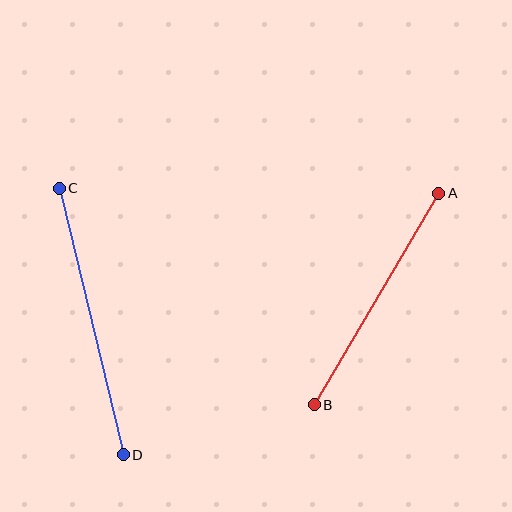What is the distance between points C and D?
The distance is approximately 274 pixels.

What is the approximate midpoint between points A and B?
The midpoint is at approximately (377, 299) pixels.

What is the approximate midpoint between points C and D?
The midpoint is at approximately (91, 321) pixels.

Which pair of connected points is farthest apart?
Points C and D are farthest apart.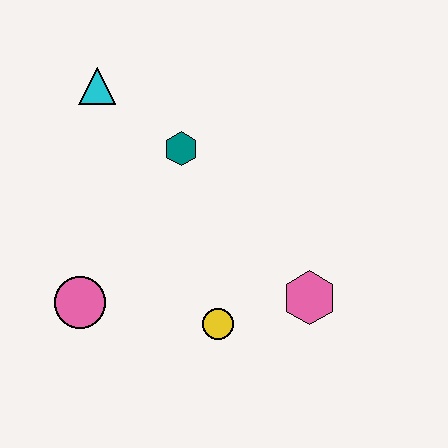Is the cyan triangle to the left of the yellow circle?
Yes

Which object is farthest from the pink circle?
The pink hexagon is farthest from the pink circle.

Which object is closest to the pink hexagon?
The yellow circle is closest to the pink hexagon.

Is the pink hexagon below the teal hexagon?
Yes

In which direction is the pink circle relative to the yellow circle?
The pink circle is to the left of the yellow circle.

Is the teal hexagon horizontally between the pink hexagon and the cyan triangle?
Yes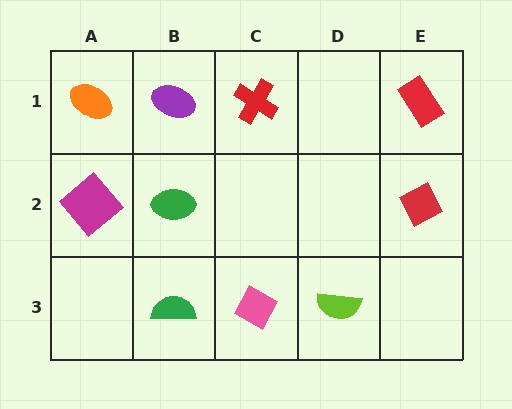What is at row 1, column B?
A purple ellipse.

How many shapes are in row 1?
4 shapes.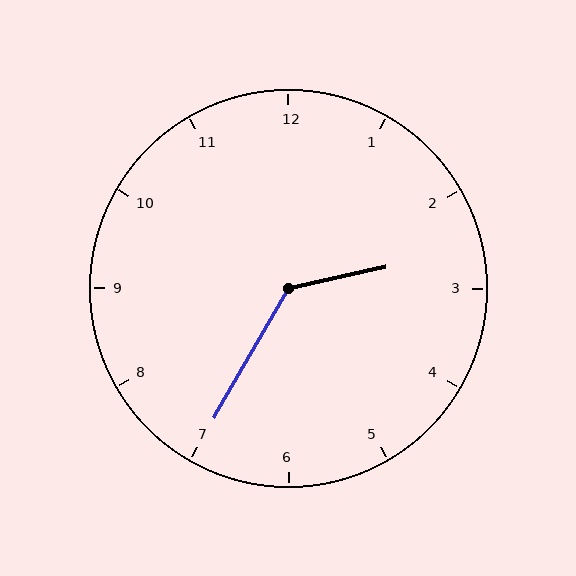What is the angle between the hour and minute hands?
Approximately 132 degrees.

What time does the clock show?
2:35.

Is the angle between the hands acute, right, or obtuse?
It is obtuse.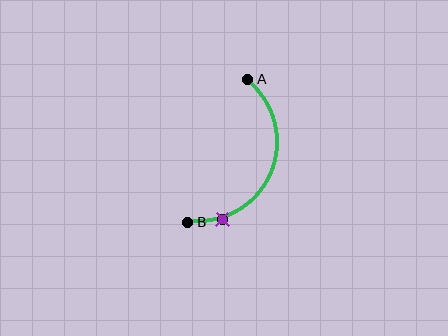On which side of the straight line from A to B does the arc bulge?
The arc bulges to the right of the straight line connecting A and B.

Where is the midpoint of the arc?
The arc midpoint is the point on the curve farthest from the straight line joining A and B. It sits to the right of that line.